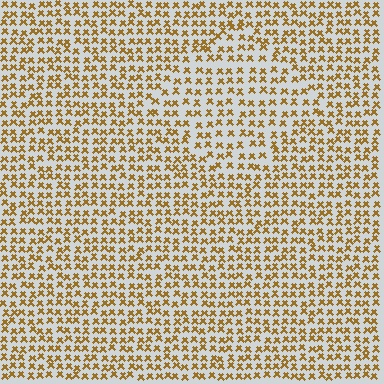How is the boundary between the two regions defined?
The boundary is defined by a change in element density (approximately 1.4x ratio). All elements are the same color, size, and shape.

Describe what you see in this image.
The image contains small brown elements arranged at two different densities. A diamond-shaped region is visible where the elements are less densely packed than the surrounding area.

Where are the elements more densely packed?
The elements are more densely packed outside the diamond boundary.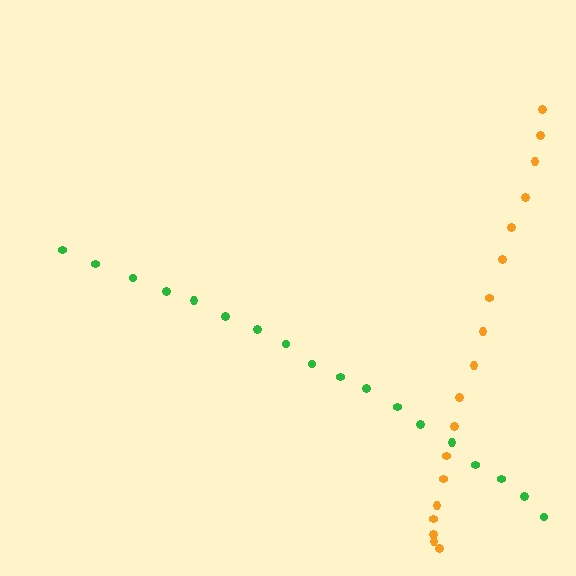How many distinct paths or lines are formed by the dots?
There are 2 distinct paths.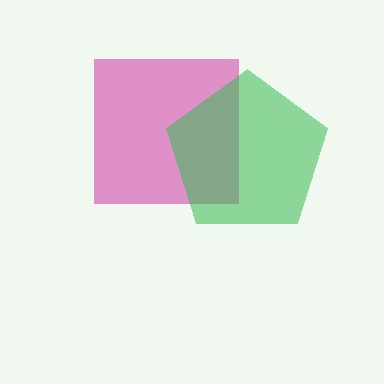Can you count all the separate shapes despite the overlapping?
Yes, there are 2 separate shapes.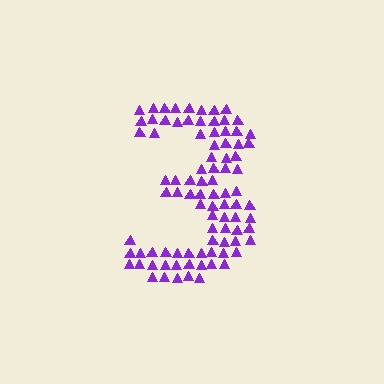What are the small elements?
The small elements are triangles.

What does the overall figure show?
The overall figure shows the digit 3.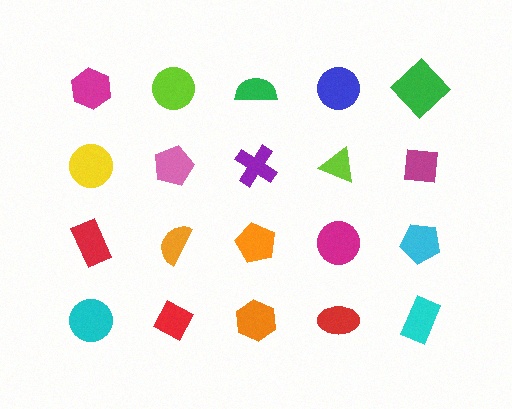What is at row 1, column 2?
A lime circle.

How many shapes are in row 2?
5 shapes.